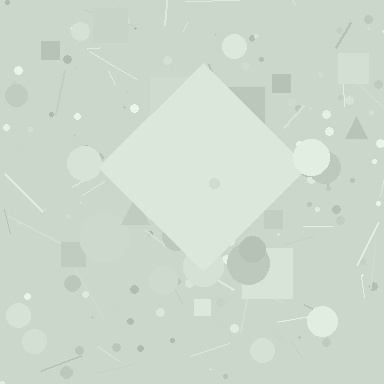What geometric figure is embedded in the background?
A diamond is embedded in the background.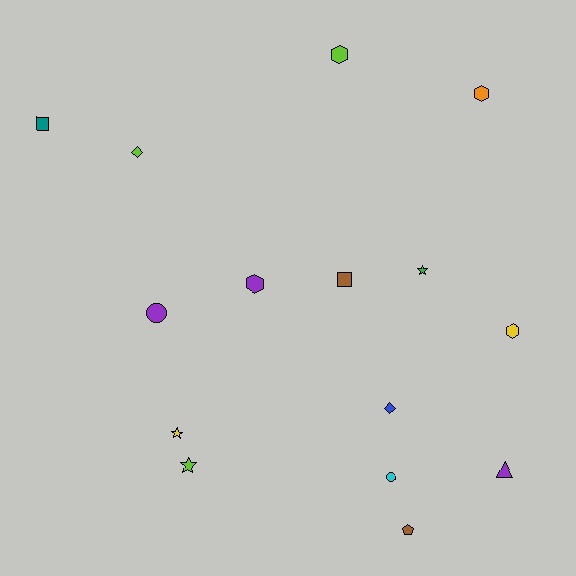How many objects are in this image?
There are 15 objects.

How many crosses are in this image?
There are no crosses.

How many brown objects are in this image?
There are 2 brown objects.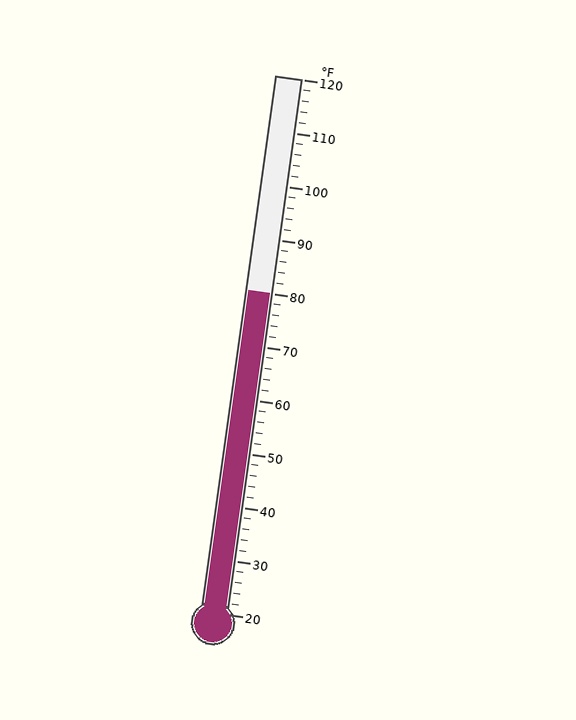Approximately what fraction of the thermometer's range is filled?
The thermometer is filled to approximately 60% of its range.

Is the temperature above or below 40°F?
The temperature is above 40°F.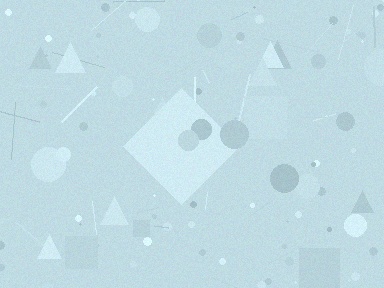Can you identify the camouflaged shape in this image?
The camouflaged shape is a diamond.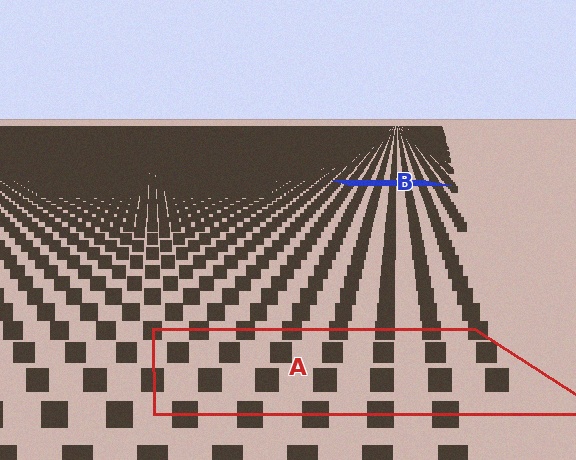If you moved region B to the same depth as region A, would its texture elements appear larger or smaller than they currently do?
They would appear larger. At a closer depth, the same texture elements are projected at a bigger on-screen size.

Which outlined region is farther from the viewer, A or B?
Region B is farther from the viewer — the texture elements inside it appear smaller and more densely packed.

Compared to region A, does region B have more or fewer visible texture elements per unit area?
Region B has more texture elements per unit area — they are packed more densely because it is farther away.